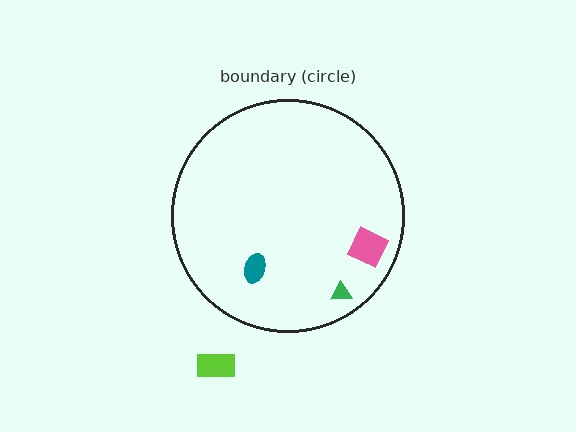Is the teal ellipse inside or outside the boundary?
Inside.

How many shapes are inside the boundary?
3 inside, 1 outside.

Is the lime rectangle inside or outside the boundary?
Outside.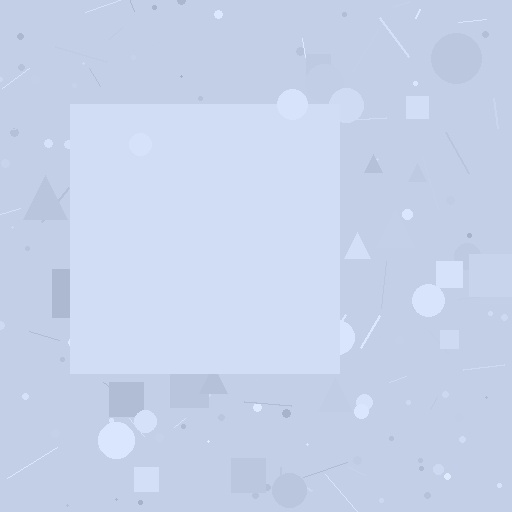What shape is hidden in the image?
A square is hidden in the image.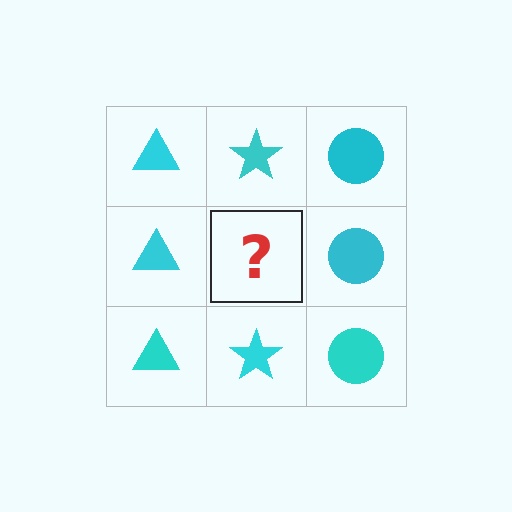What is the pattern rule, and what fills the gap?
The rule is that each column has a consistent shape. The gap should be filled with a cyan star.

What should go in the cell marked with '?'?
The missing cell should contain a cyan star.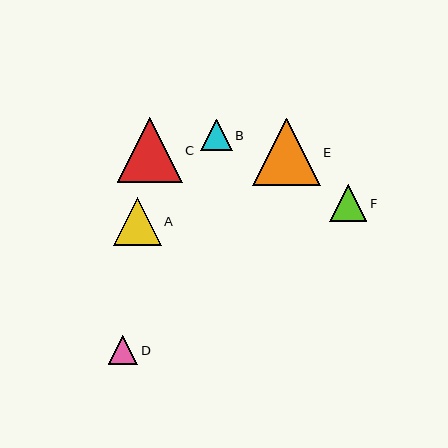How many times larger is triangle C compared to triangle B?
Triangle C is approximately 2.1 times the size of triangle B.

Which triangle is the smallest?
Triangle D is the smallest with a size of approximately 29 pixels.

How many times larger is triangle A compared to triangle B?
Triangle A is approximately 1.5 times the size of triangle B.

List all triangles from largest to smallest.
From largest to smallest: E, C, A, F, B, D.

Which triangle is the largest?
Triangle E is the largest with a size of approximately 68 pixels.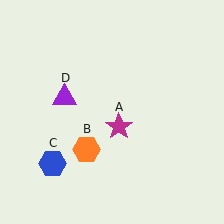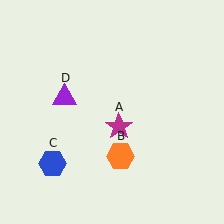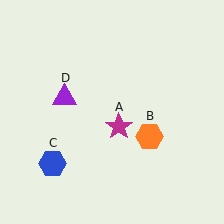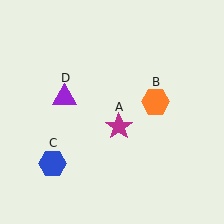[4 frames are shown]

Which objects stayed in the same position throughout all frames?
Magenta star (object A) and blue hexagon (object C) and purple triangle (object D) remained stationary.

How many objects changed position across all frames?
1 object changed position: orange hexagon (object B).